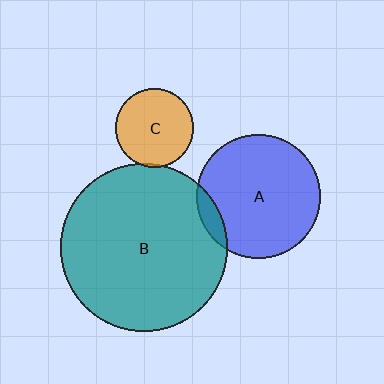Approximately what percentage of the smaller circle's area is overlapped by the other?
Approximately 5%.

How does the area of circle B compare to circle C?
Approximately 4.5 times.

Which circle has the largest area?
Circle B (teal).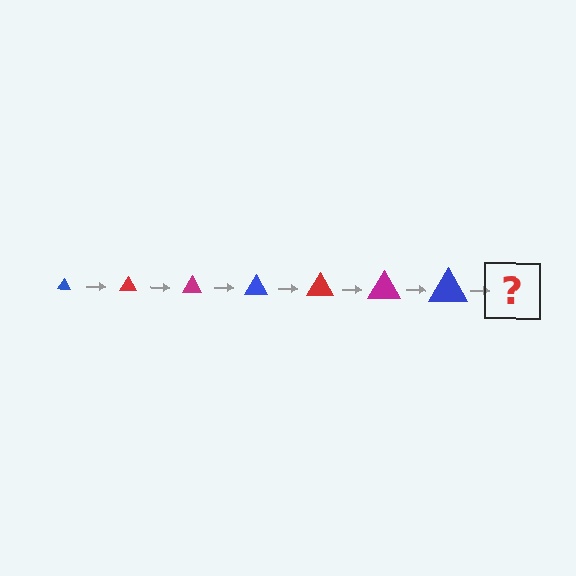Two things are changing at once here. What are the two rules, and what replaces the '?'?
The two rules are that the triangle grows larger each step and the color cycles through blue, red, and magenta. The '?' should be a red triangle, larger than the previous one.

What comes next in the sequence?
The next element should be a red triangle, larger than the previous one.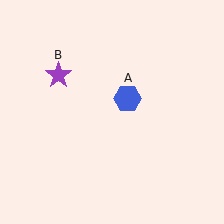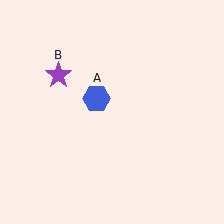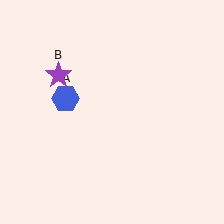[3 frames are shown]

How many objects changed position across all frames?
1 object changed position: blue hexagon (object A).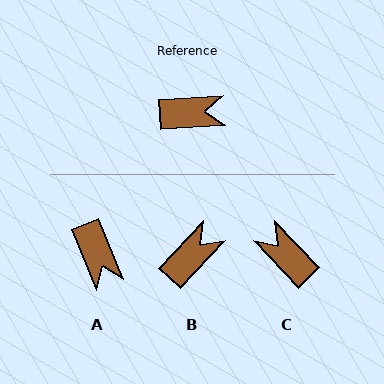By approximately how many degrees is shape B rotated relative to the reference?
Approximately 44 degrees counter-clockwise.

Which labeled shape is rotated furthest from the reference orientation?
C, about 130 degrees away.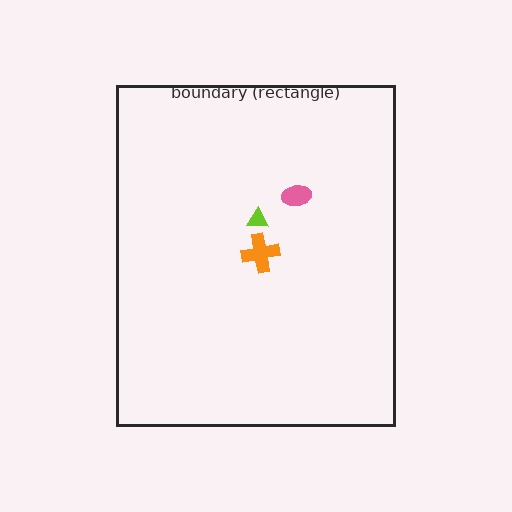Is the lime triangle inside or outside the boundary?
Inside.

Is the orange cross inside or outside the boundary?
Inside.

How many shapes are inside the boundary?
3 inside, 0 outside.